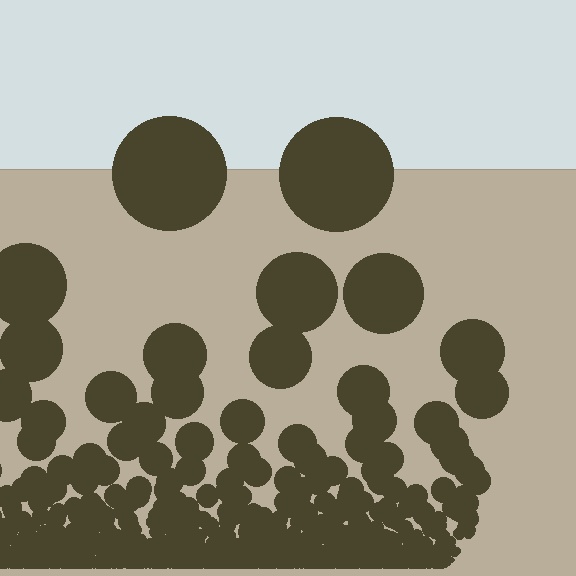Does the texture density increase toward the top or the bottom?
Density increases toward the bottom.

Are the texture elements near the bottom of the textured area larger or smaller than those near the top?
Smaller. The gradient is inverted — elements near the bottom are smaller and denser.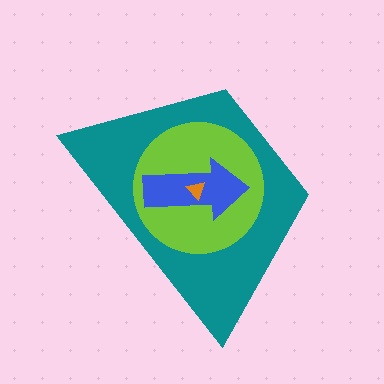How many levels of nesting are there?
4.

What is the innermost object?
The orange triangle.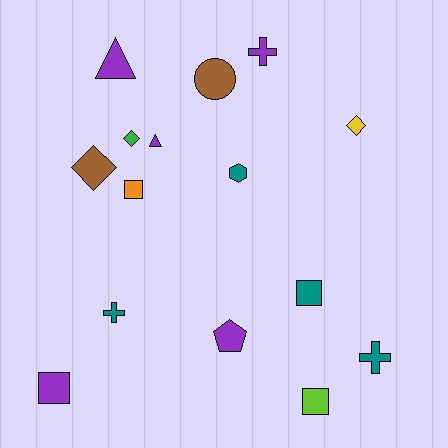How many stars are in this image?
There are no stars.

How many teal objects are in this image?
There are 4 teal objects.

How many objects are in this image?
There are 15 objects.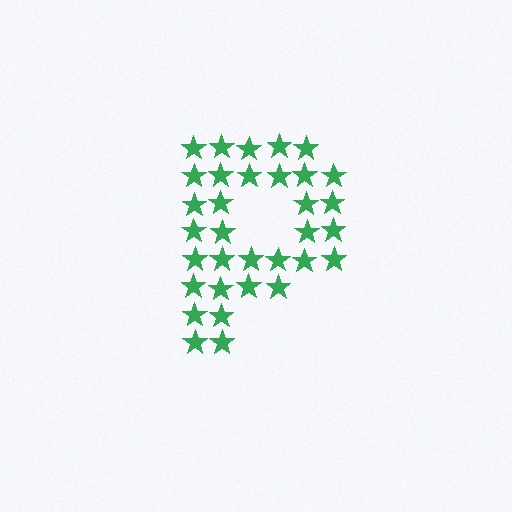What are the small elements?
The small elements are stars.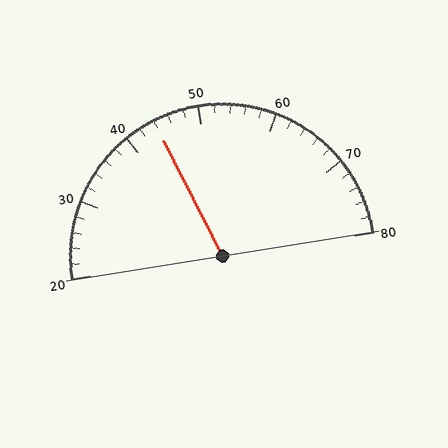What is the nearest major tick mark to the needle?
The nearest major tick mark is 40.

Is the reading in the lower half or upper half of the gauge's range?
The reading is in the lower half of the range (20 to 80).